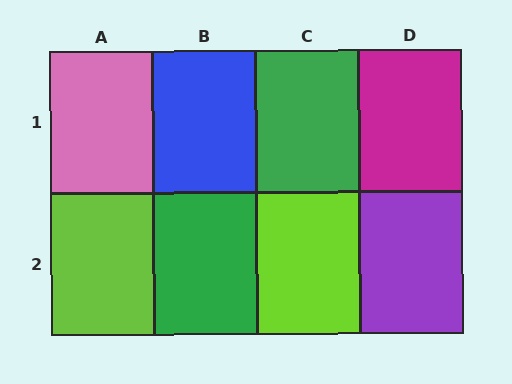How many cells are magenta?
1 cell is magenta.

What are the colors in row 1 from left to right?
Pink, blue, green, magenta.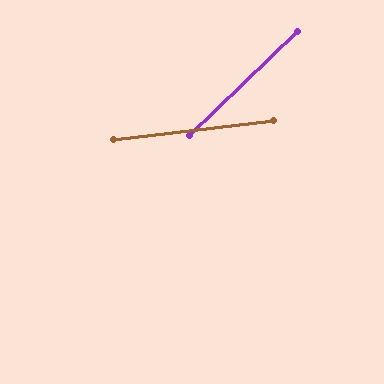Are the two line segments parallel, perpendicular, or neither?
Neither parallel nor perpendicular — they differ by about 37°.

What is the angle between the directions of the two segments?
Approximately 37 degrees.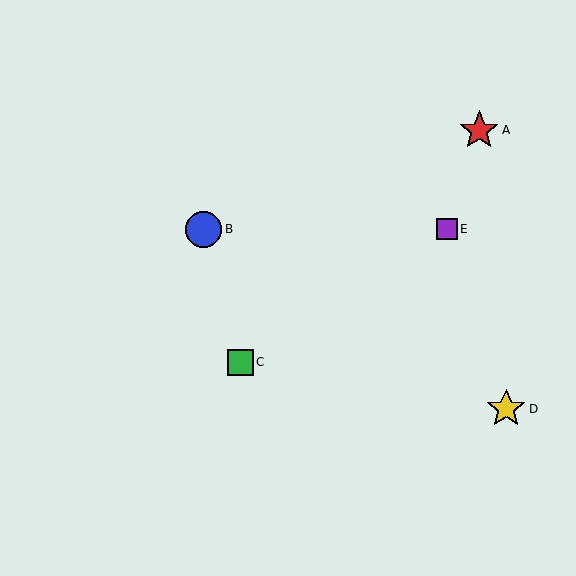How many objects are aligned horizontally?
2 objects (B, E) are aligned horizontally.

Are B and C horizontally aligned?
No, B is at y≈229 and C is at y≈362.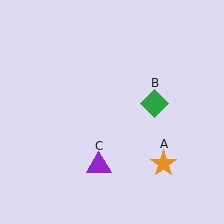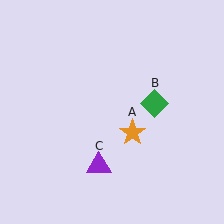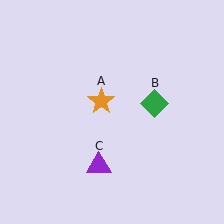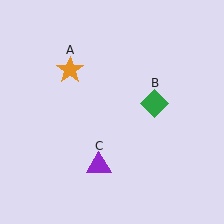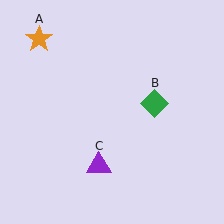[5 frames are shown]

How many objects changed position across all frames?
1 object changed position: orange star (object A).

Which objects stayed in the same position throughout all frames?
Green diamond (object B) and purple triangle (object C) remained stationary.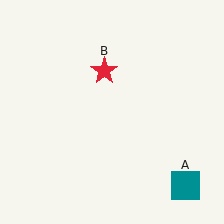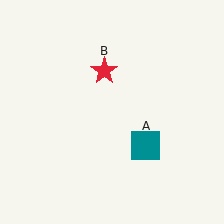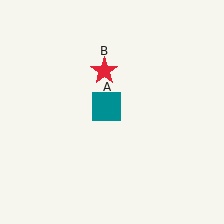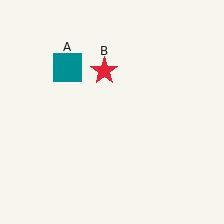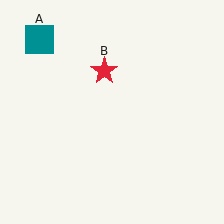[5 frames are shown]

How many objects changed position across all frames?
1 object changed position: teal square (object A).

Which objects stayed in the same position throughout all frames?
Red star (object B) remained stationary.